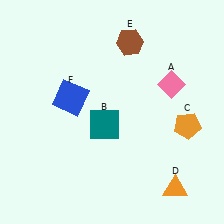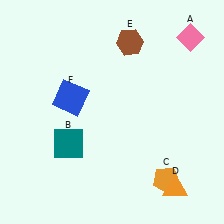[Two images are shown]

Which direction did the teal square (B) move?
The teal square (B) moved left.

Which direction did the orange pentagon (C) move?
The orange pentagon (C) moved down.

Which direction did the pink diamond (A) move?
The pink diamond (A) moved up.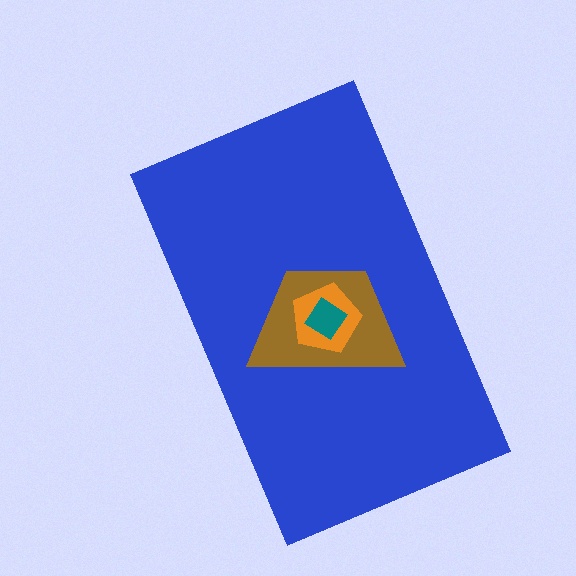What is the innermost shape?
The teal diamond.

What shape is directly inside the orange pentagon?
The teal diamond.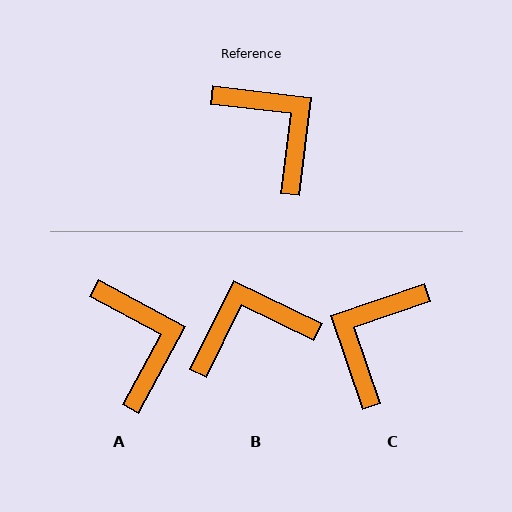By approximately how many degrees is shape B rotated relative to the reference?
Approximately 71 degrees counter-clockwise.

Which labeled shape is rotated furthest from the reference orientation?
C, about 116 degrees away.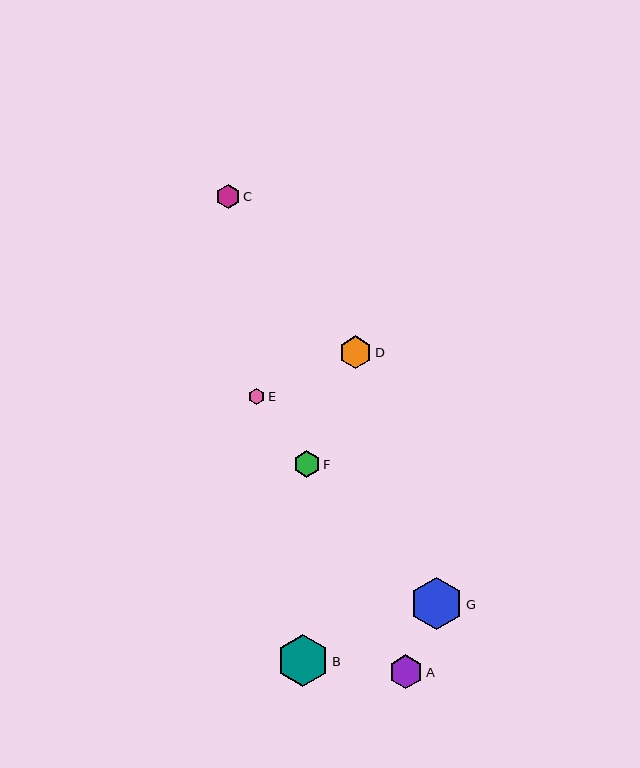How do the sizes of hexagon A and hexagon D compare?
Hexagon A and hexagon D are approximately the same size.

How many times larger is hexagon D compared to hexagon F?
Hexagon D is approximately 1.2 times the size of hexagon F.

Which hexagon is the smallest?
Hexagon E is the smallest with a size of approximately 16 pixels.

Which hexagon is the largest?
Hexagon G is the largest with a size of approximately 53 pixels.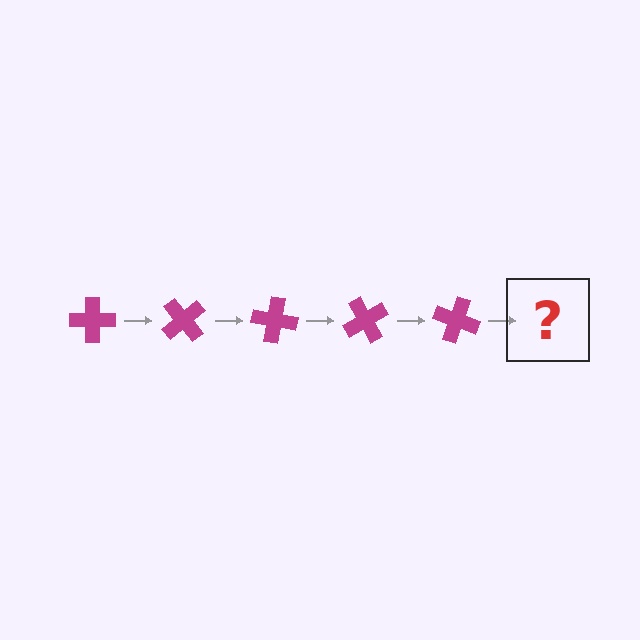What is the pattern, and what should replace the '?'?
The pattern is that the cross rotates 50 degrees each step. The '?' should be a magenta cross rotated 250 degrees.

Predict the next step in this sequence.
The next step is a magenta cross rotated 250 degrees.